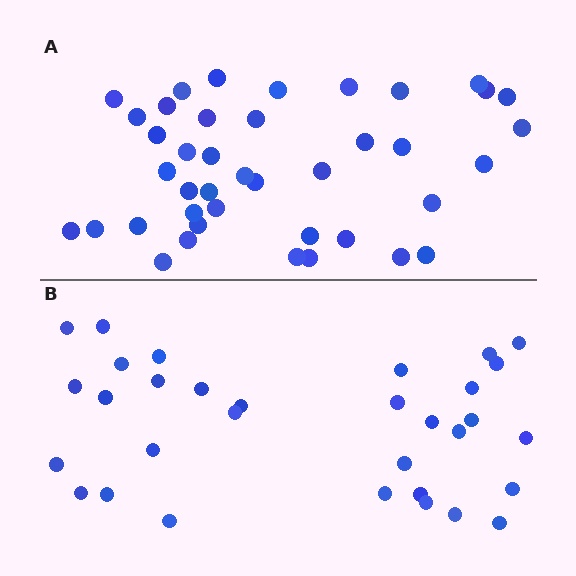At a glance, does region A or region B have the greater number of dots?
Region A (the top region) has more dots.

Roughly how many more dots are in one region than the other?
Region A has roughly 8 or so more dots than region B.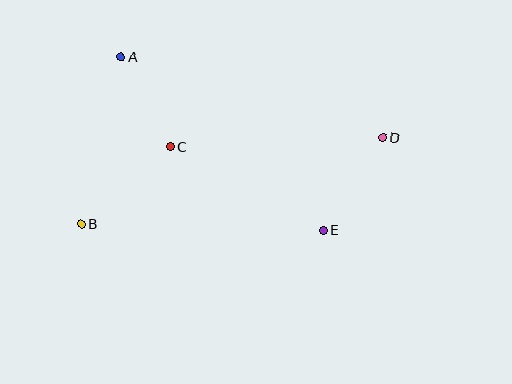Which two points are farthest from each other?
Points B and D are farthest from each other.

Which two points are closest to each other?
Points A and C are closest to each other.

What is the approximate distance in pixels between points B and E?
The distance between B and E is approximately 242 pixels.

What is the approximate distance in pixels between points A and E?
The distance between A and E is approximately 266 pixels.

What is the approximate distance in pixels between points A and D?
The distance between A and D is approximately 274 pixels.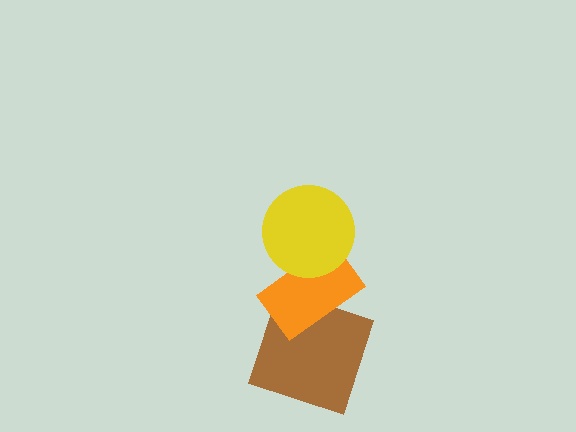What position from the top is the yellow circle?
The yellow circle is 1st from the top.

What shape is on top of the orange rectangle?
The yellow circle is on top of the orange rectangle.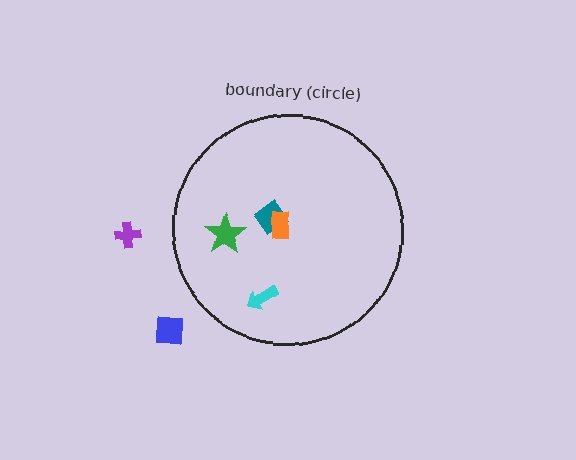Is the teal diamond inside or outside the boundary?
Inside.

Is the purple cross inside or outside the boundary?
Outside.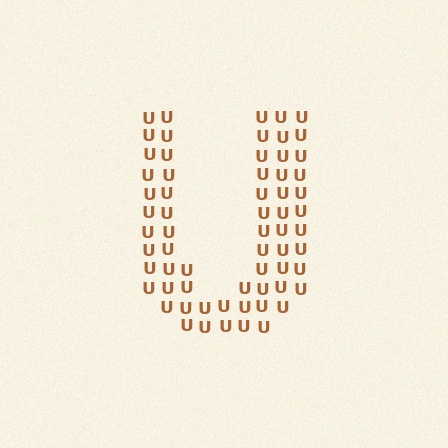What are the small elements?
The small elements are letter U's.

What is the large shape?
The large shape is the letter U.